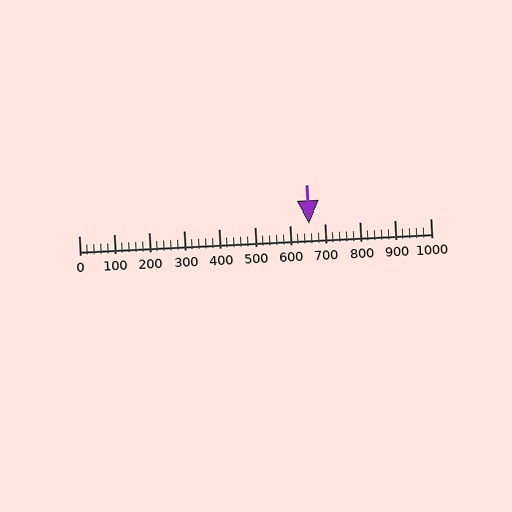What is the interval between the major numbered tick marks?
The major tick marks are spaced 100 units apart.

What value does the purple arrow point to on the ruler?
The purple arrow points to approximately 655.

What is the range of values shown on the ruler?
The ruler shows values from 0 to 1000.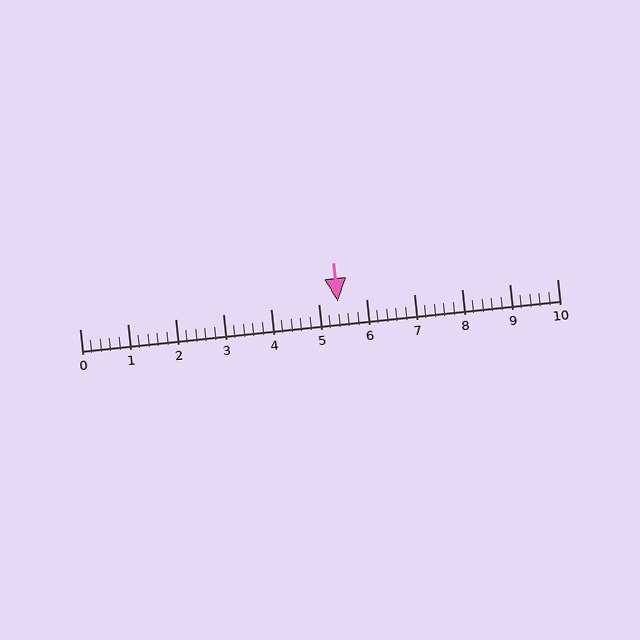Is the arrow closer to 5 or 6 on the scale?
The arrow is closer to 5.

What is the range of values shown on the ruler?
The ruler shows values from 0 to 10.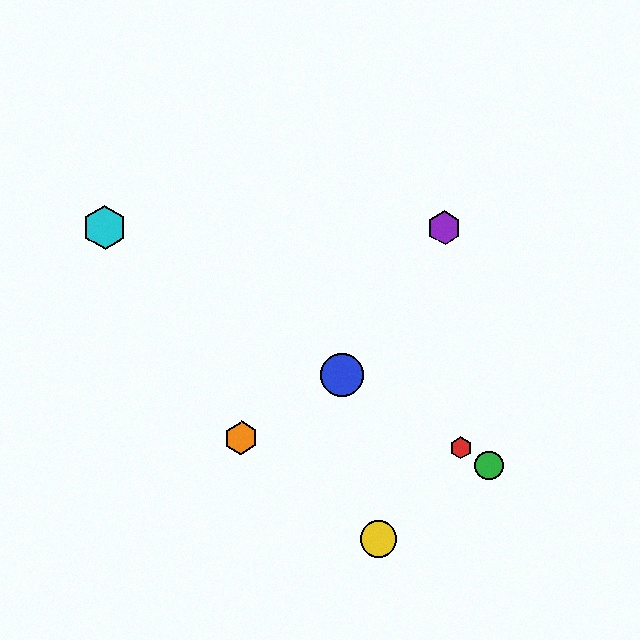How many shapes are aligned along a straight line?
4 shapes (the red hexagon, the blue circle, the green circle, the cyan hexagon) are aligned along a straight line.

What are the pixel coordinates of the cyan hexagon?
The cyan hexagon is at (105, 227).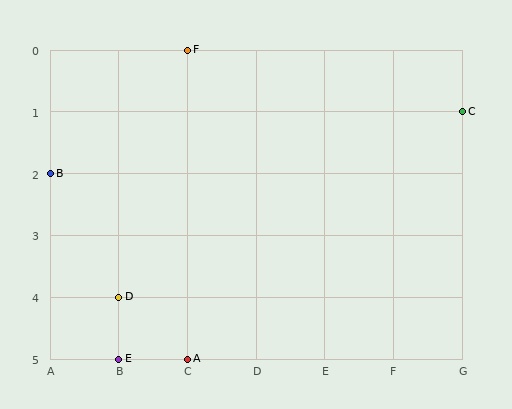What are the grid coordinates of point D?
Point D is at grid coordinates (B, 4).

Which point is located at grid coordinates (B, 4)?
Point D is at (B, 4).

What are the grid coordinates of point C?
Point C is at grid coordinates (G, 1).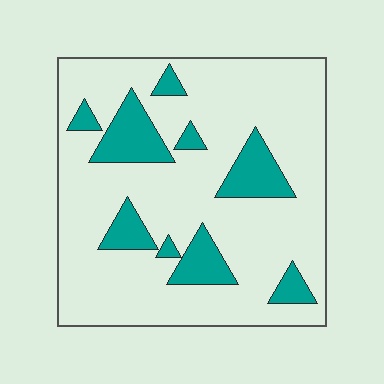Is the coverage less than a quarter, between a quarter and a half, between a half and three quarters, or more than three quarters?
Less than a quarter.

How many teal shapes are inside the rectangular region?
9.